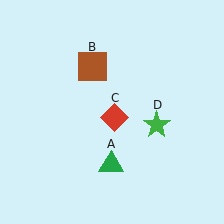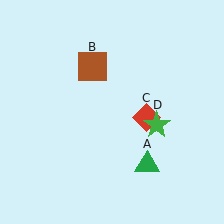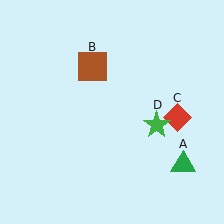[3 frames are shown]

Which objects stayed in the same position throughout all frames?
Brown square (object B) and green star (object D) remained stationary.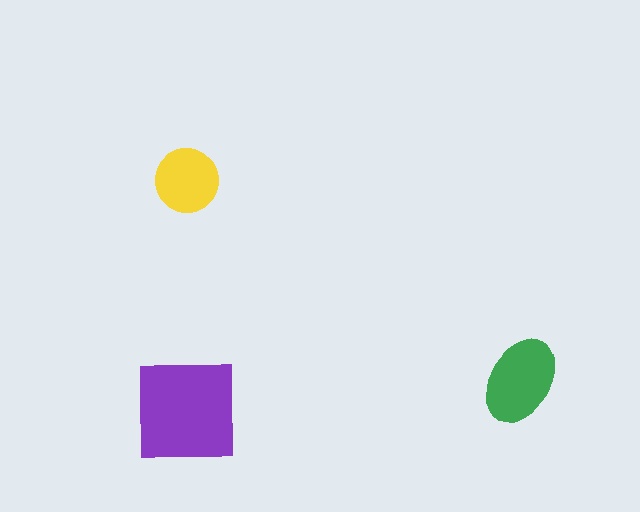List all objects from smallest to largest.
The yellow circle, the green ellipse, the purple square.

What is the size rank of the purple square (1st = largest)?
1st.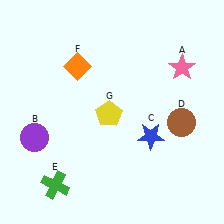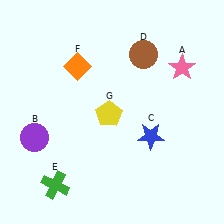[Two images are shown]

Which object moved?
The brown circle (D) moved up.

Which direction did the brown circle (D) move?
The brown circle (D) moved up.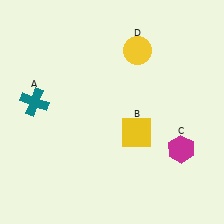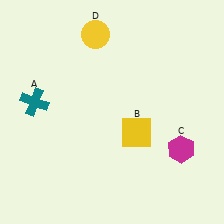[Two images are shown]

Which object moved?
The yellow circle (D) moved left.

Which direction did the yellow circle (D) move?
The yellow circle (D) moved left.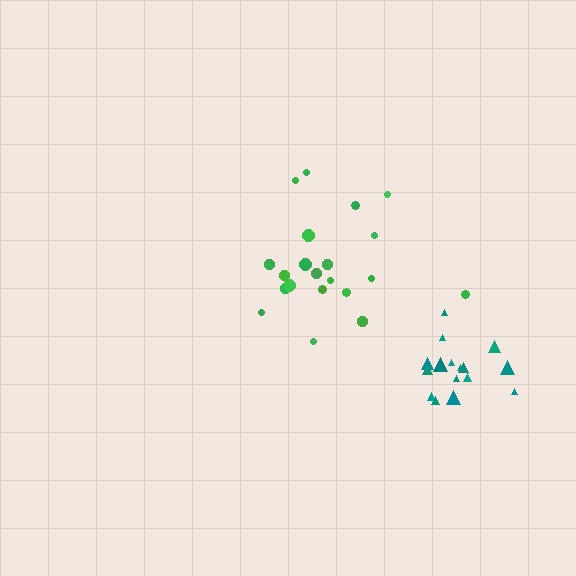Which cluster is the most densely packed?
Teal.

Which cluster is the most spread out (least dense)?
Green.